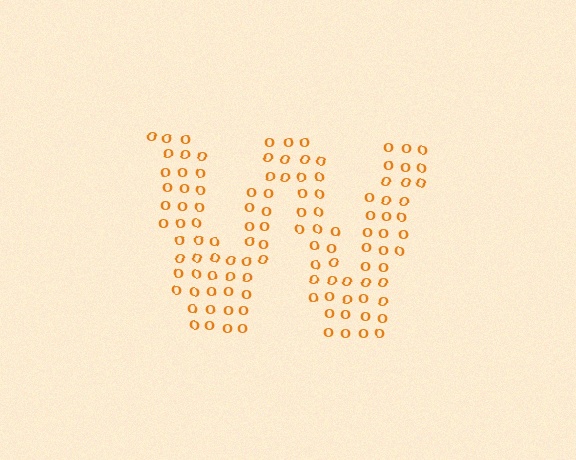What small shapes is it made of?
It is made of small letter O's.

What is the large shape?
The large shape is the letter W.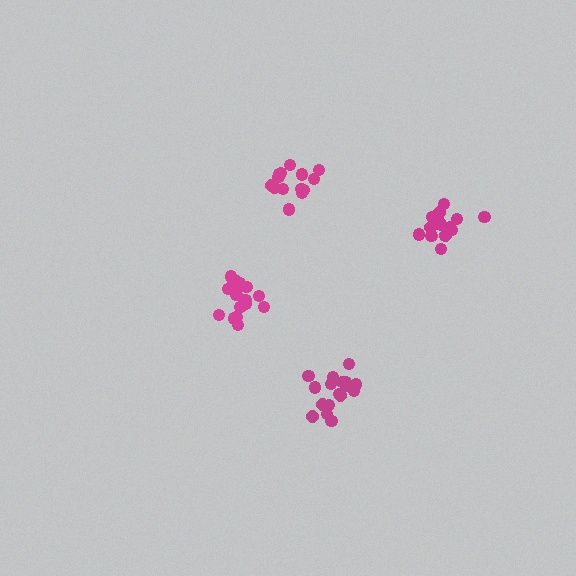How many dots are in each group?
Group 1: 19 dots, Group 2: 17 dots, Group 3: 17 dots, Group 4: 14 dots (67 total).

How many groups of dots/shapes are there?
There are 4 groups.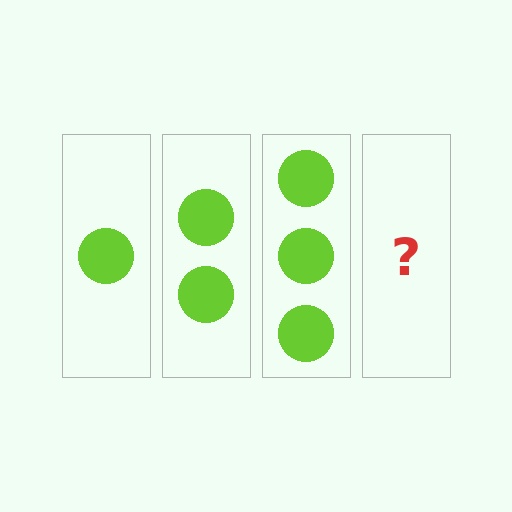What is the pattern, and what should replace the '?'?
The pattern is that each step adds one more circle. The '?' should be 4 circles.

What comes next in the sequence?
The next element should be 4 circles.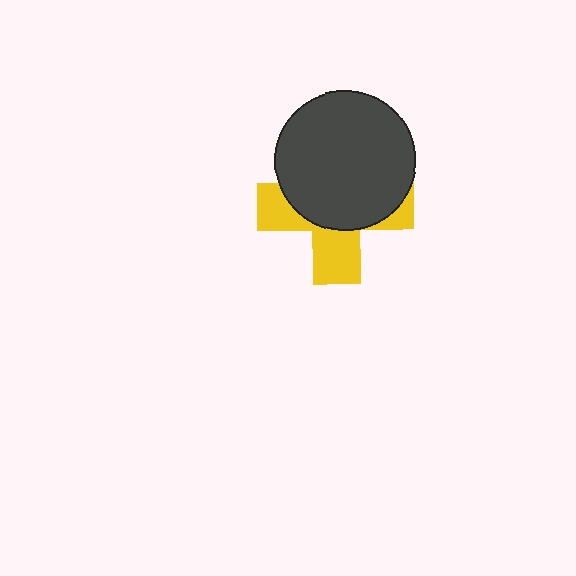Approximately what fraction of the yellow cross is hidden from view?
Roughly 58% of the yellow cross is hidden behind the dark gray circle.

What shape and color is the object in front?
The object in front is a dark gray circle.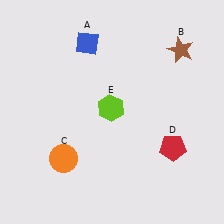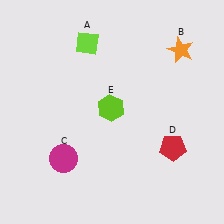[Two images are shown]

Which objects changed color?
A changed from blue to lime. B changed from brown to orange. C changed from orange to magenta.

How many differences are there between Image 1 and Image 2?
There are 3 differences between the two images.